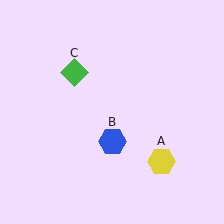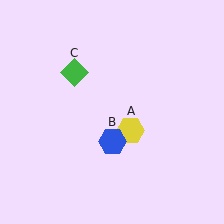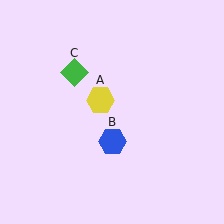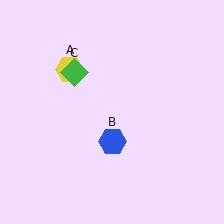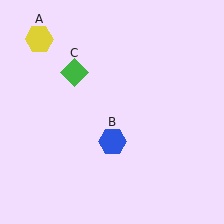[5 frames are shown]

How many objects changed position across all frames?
1 object changed position: yellow hexagon (object A).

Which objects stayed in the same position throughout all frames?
Blue hexagon (object B) and green diamond (object C) remained stationary.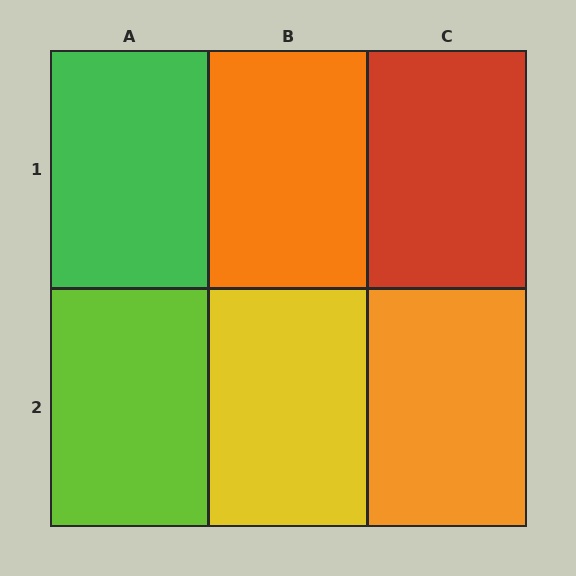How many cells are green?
1 cell is green.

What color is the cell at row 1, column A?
Green.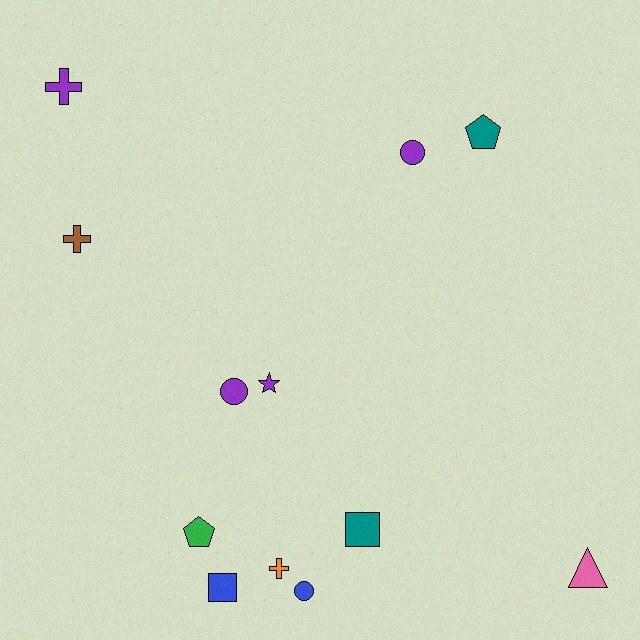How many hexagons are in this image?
There are no hexagons.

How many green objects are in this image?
There is 1 green object.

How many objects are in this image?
There are 12 objects.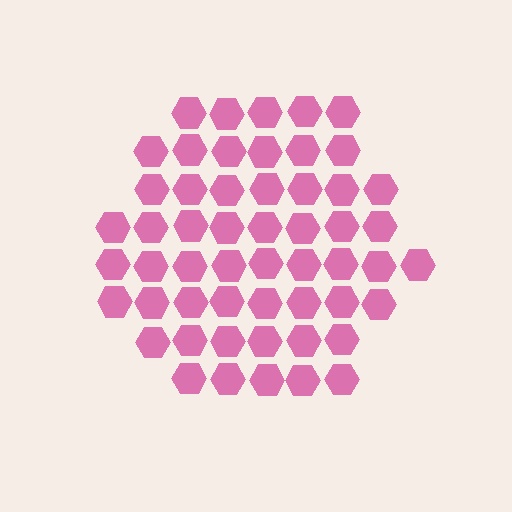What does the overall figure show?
The overall figure shows a hexagon.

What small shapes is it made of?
It is made of small hexagons.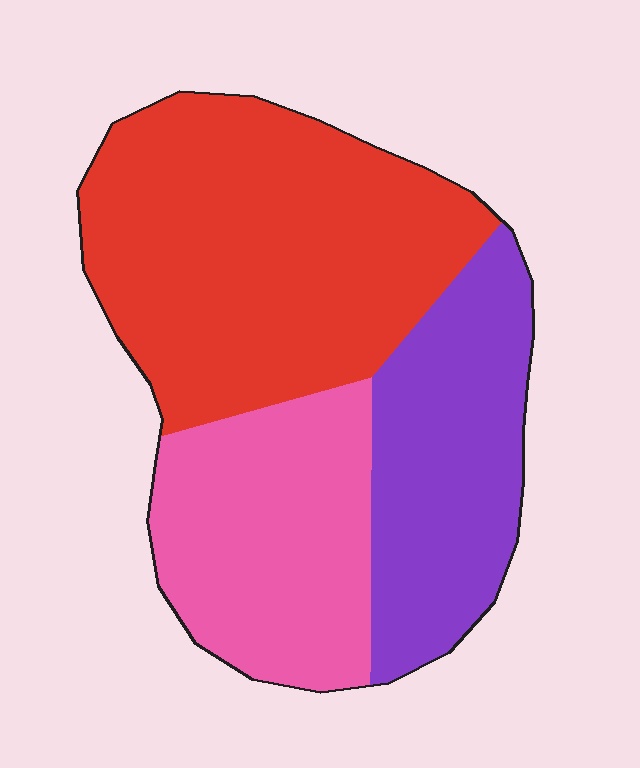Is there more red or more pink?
Red.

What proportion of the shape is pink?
Pink covers roughly 25% of the shape.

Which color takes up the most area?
Red, at roughly 45%.